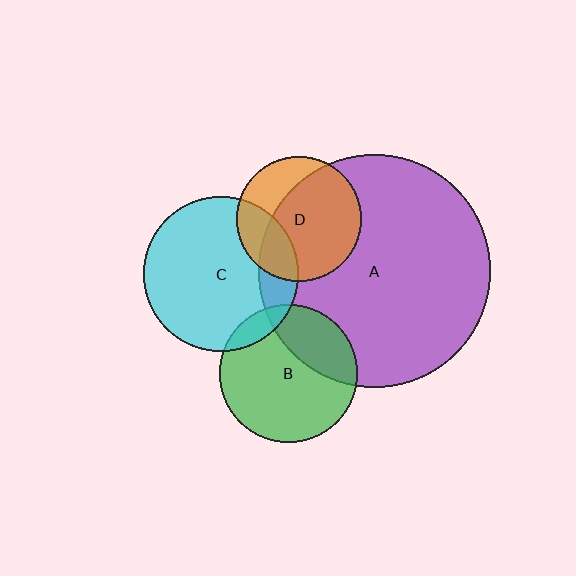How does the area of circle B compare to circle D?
Approximately 1.2 times.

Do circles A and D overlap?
Yes.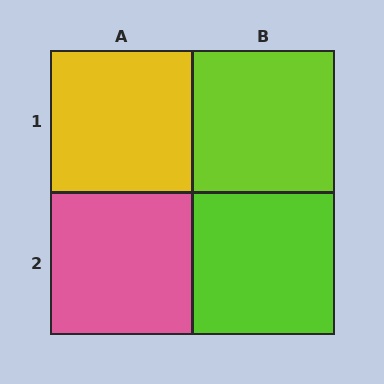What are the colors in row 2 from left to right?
Pink, lime.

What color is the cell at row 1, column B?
Lime.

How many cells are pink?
1 cell is pink.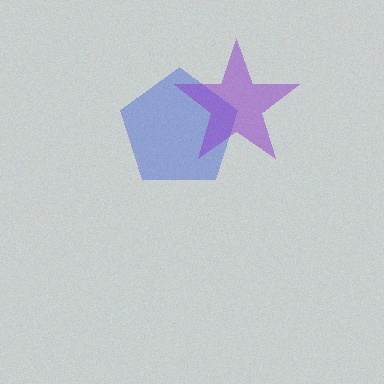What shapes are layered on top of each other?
The layered shapes are: a blue pentagon, a purple star.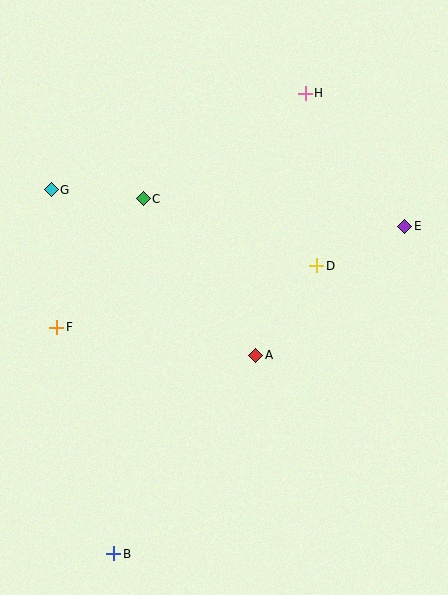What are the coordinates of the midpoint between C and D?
The midpoint between C and D is at (230, 232).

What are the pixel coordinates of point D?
Point D is at (317, 266).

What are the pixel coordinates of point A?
Point A is at (256, 355).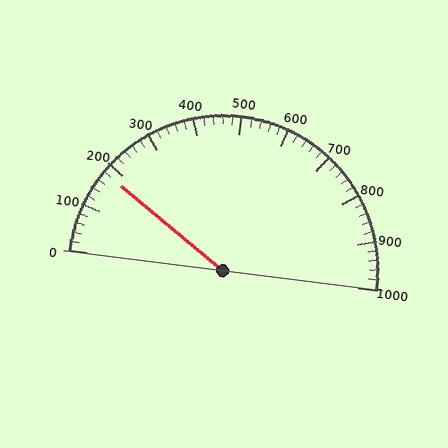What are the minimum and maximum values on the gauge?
The gauge ranges from 0 to 1000.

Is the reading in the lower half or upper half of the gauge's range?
The reading is in the lower half of the range (0 to 1000).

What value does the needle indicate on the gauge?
The needle indicates approximately 180.